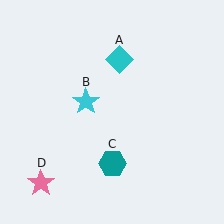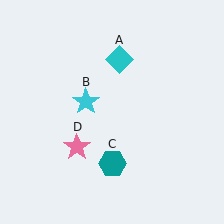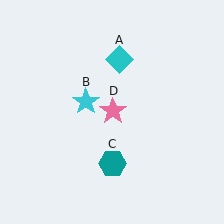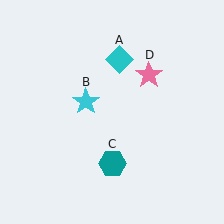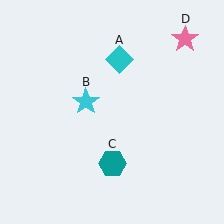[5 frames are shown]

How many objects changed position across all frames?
1 object changed position: pink star (object D).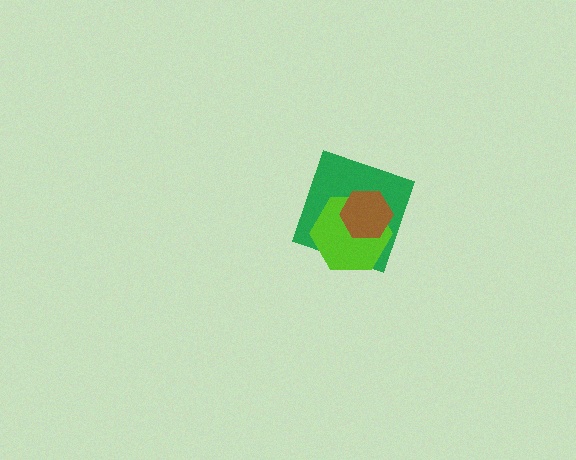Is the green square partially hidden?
Yes, it is partially covered by another shape.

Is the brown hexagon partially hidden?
No, no other shape covers it.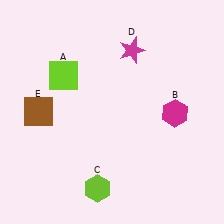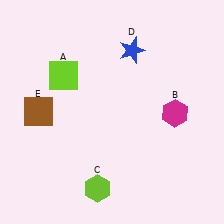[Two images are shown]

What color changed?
The star (D) changed from magenta in Image 1 to blue in Image 2.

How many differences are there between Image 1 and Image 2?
There is 1 difference between the two images.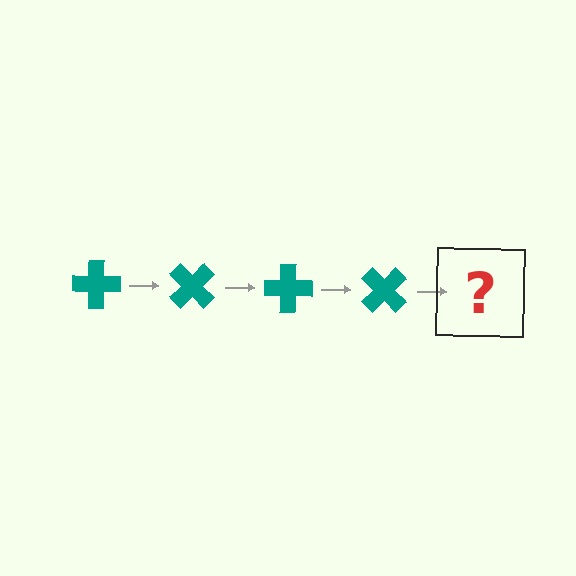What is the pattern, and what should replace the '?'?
The pattern is that the cross rotates 45 degrees each step. The '?' should be a teal cross rotated 180 degrees.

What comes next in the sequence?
The next element should be a teal cross rotated 180 degrees.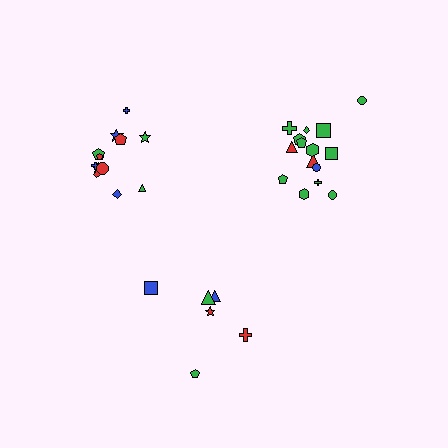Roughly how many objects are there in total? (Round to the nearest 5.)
Roughly 35 objects in total.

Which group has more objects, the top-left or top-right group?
The top-right group.